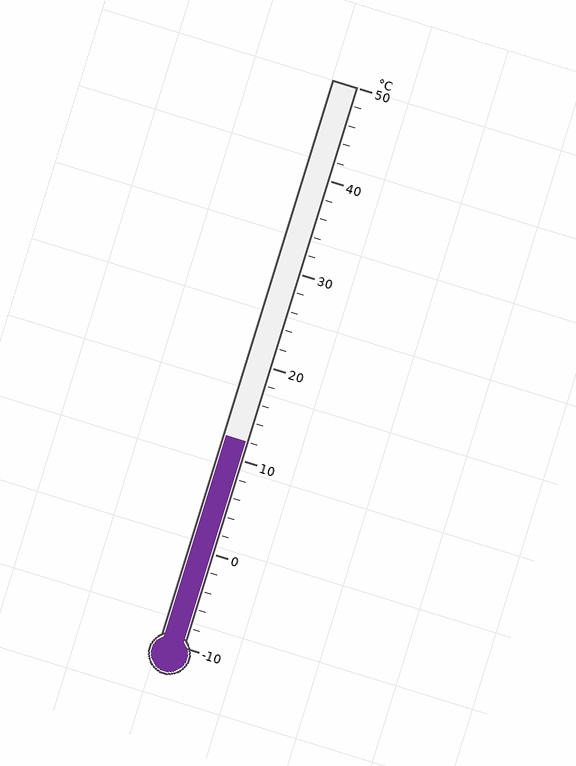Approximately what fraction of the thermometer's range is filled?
The thermometer is filled to approximately 35% of its range.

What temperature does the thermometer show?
The thermometer shows approximately 12°C.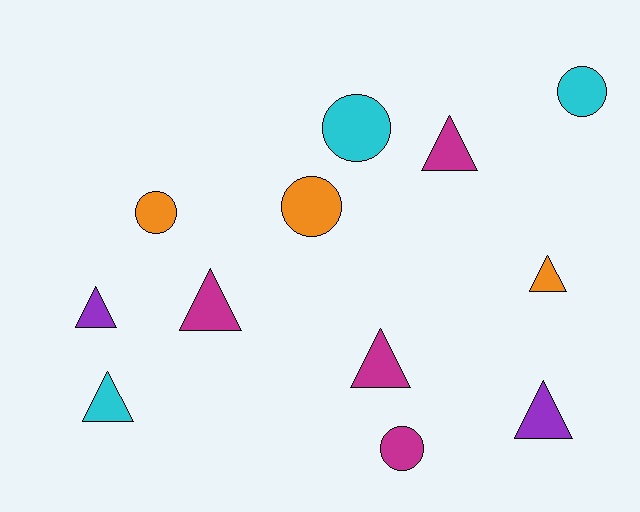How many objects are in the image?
There are 12 objects.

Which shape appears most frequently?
Triangle, with 7 objects.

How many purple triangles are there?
There are 2 purple triangles.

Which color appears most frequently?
Magenta, with 4 objects.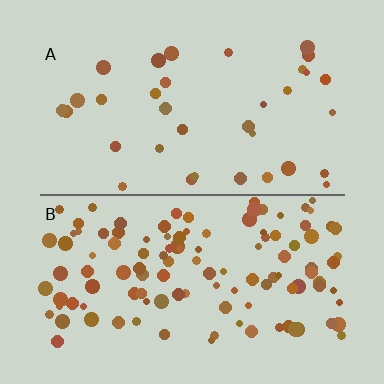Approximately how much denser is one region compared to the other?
Approximately 3.4× — region B over region A.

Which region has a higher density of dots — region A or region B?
B (the bottom).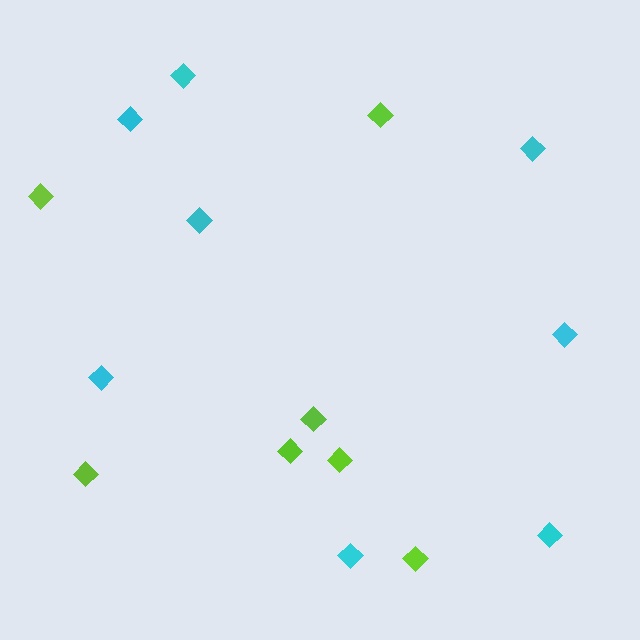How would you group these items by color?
There are 2 groups: one group of cyan diamonds (8) and one group of lime diamonds (7).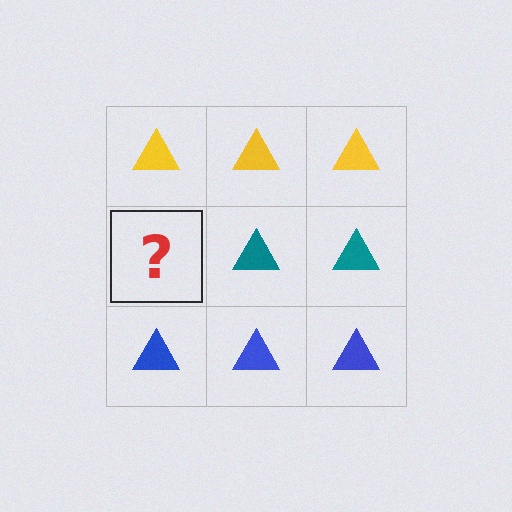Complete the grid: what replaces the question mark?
The question mark should be replaced with a teal triangle.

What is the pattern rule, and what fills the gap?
The rule is that each row has a consistent color. The gap should be filled with a teal triangle.